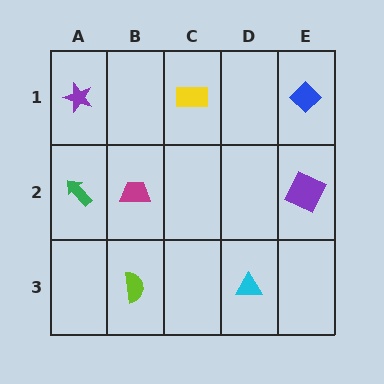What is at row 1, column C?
A yellow rectangle.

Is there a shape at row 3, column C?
No, that cell is empty.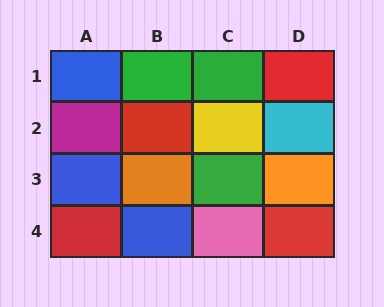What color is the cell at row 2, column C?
Yellow.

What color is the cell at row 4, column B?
Blue.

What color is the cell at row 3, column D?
Orange.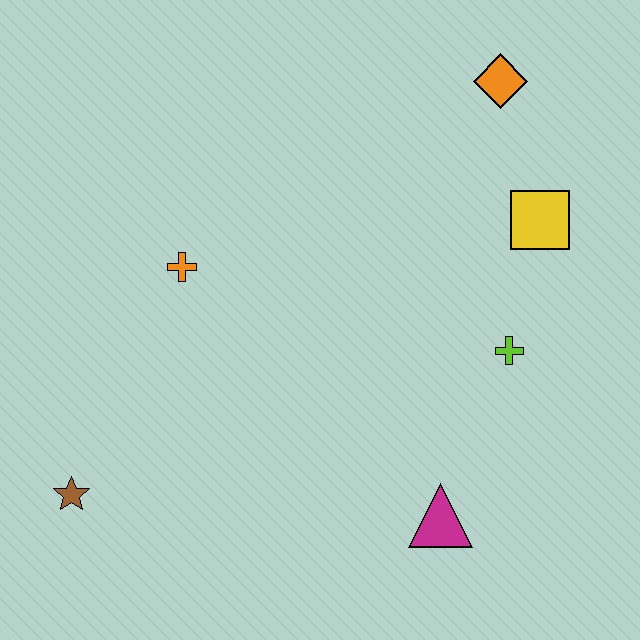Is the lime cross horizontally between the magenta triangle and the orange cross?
No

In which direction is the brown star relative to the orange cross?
The brown star is below the orange cross.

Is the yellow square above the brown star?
Yes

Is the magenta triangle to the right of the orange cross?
Yes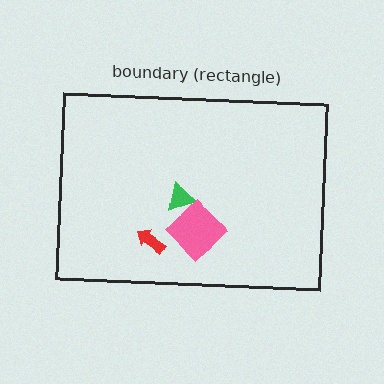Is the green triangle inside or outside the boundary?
Inside.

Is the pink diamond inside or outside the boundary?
Inside.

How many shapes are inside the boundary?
3 inside, 0 outside.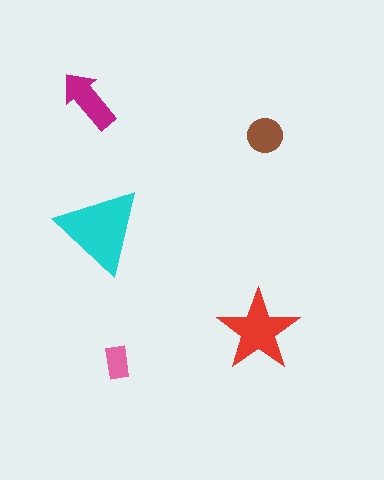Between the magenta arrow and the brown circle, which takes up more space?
The magenta arrow.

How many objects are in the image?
There are 5 objects in the image.